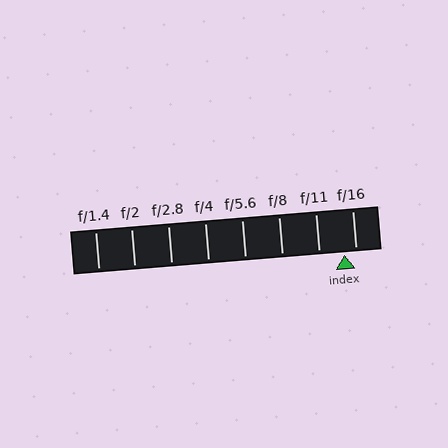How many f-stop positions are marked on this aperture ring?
There are 8 f-stop positions marked.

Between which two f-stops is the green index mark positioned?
The index mark is between f/11 and f/16.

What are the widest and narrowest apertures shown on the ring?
The widest aperture shown is f/1.4 and the narrowest is f/16.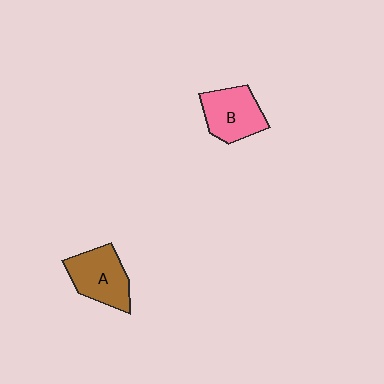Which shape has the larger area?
Shape A (brown).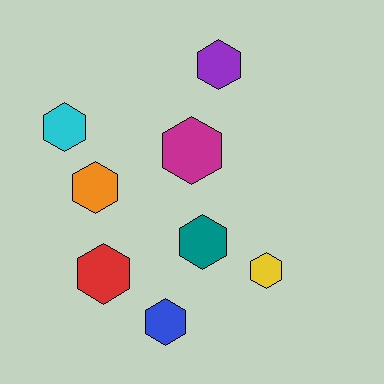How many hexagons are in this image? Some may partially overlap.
There are 8 hexagons.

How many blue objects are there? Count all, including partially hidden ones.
There is 1 blue object.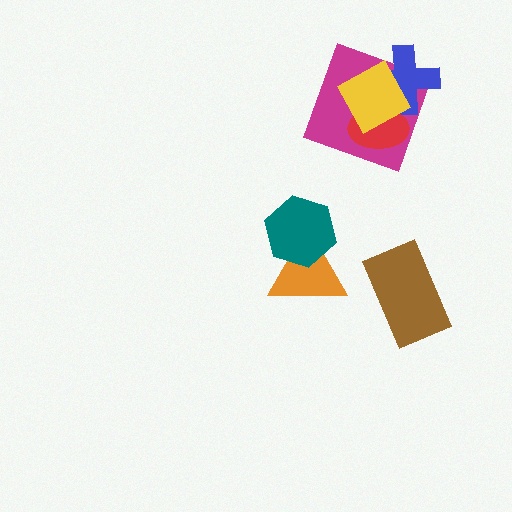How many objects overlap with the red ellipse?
3 objects overlap with the red ellipse.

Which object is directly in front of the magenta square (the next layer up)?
The blue cross is directly in front of the magenta square.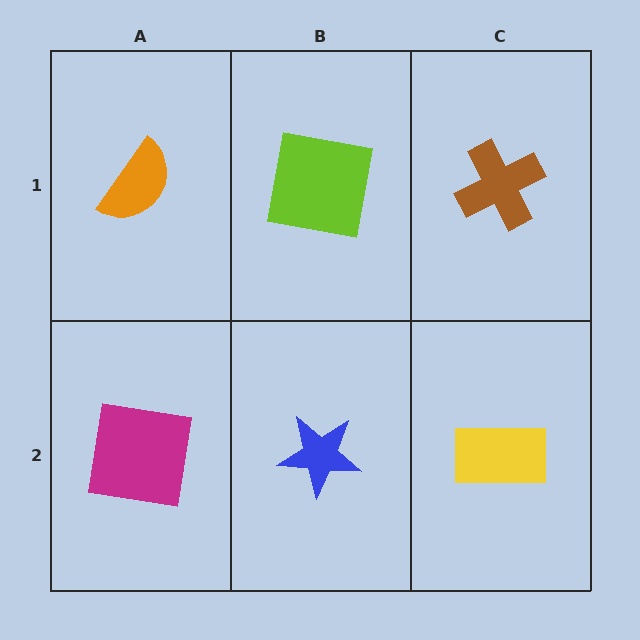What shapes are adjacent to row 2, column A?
An orange semicircle (row 1, column A), a blue star (row 2, column B).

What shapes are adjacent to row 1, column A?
A magenta square (row 2, column A), a lime square (row 1, column B).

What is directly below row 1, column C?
A yellow rectangle.